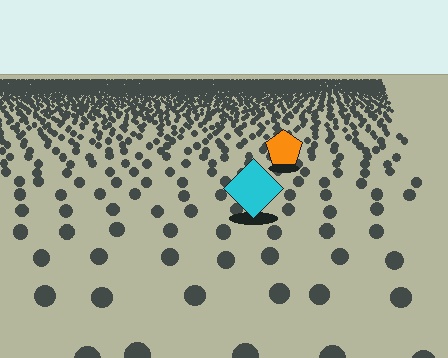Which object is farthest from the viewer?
The orange pentagon is farthest from the viewer. It appears smaller and the ground texture around it is denser.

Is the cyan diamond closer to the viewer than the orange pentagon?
Yes. The cyan diamond is closer — you can tell from the texture gradient: the ground texture is coarser near it.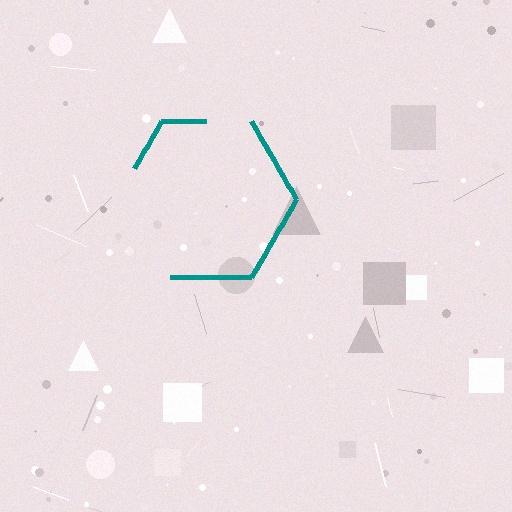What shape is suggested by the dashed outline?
The dashed outline suggests a hexagon.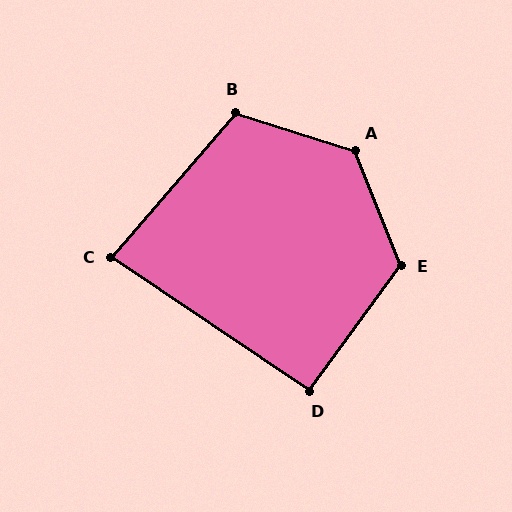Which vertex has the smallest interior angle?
C, at approximately 83 degrees.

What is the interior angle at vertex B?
Approximately 113 degrees (obtuse).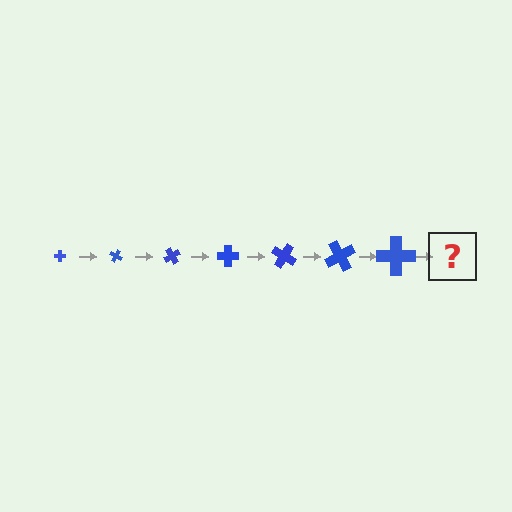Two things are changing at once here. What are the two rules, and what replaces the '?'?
The two rules are that the cross grows larger each step and it rotates 30 degrees each step. The '?' should be a cross, larger than the previous one and rotated 210 degrees from the start.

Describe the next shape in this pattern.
It should be a cross, larger than the previous one and rotated 210 degrees from the start.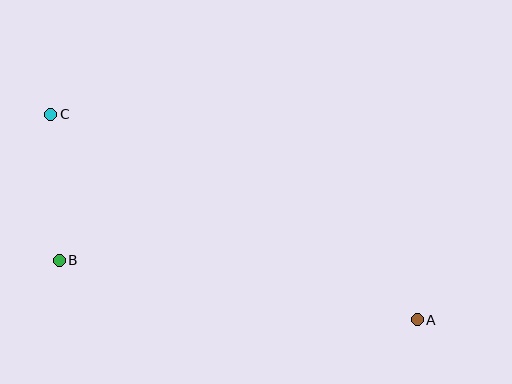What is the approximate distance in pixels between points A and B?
The distance between A and B is approximately 362 pixels.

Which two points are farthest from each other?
Points A and C are farthest from each other.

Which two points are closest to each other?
Points B and C are closest to each other.